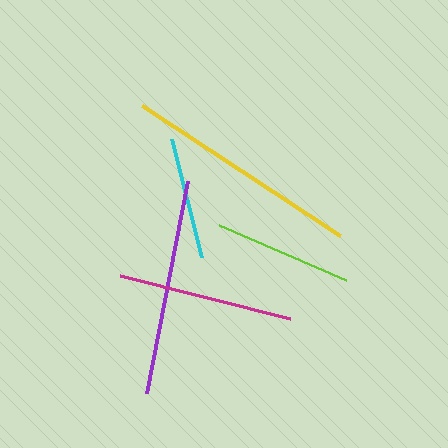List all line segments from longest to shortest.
From longest to shortest: yellow, purple, magenta, lime, cyan.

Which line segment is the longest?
The yellow line is the longest at approximately 237 pixels.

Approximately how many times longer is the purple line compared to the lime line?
The purple line is approximately 1.6 times the length of the lime line.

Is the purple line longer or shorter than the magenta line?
The purple line is longer than the magenta line.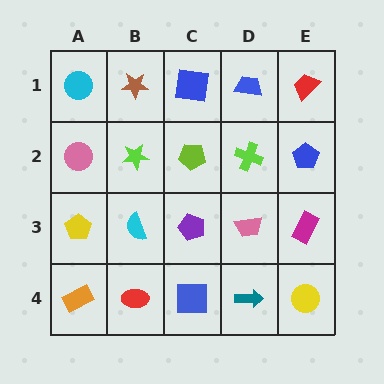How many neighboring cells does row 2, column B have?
4.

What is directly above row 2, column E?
A red trapezoid.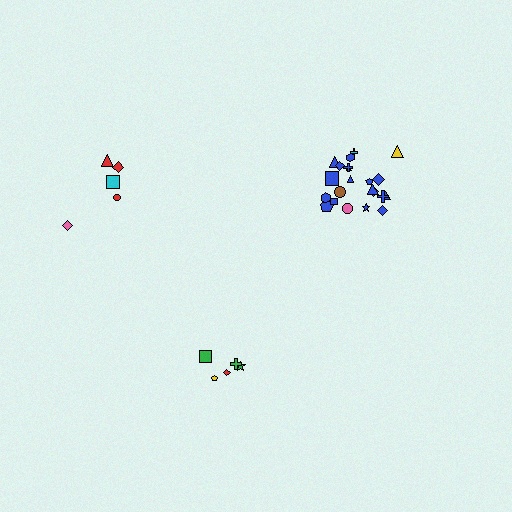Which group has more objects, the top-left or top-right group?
The top-right group.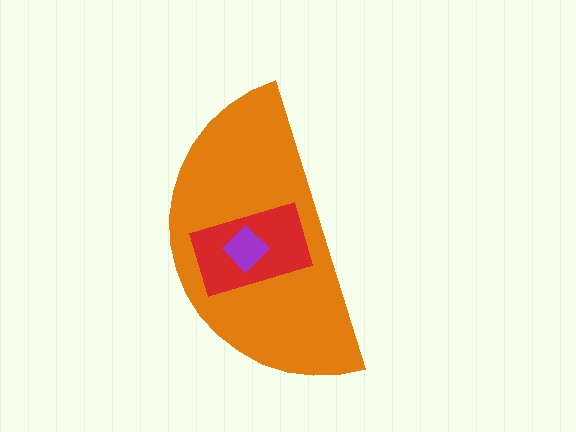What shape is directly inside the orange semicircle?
The red rectangle.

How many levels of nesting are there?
3.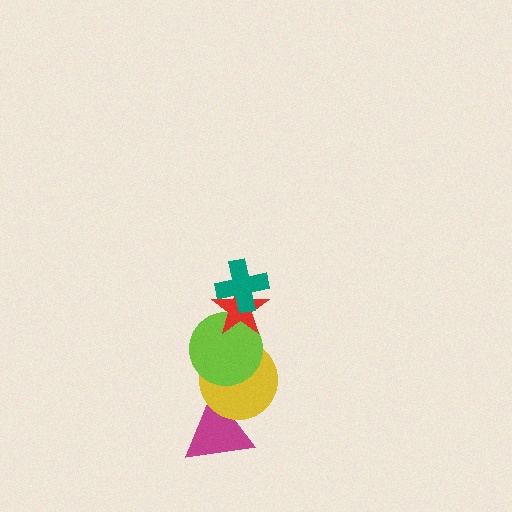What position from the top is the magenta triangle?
The magenta triangle is 5th from the top.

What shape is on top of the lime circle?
The red star is on top of the lime circle.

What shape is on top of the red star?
The teal cross is on top of the red star.